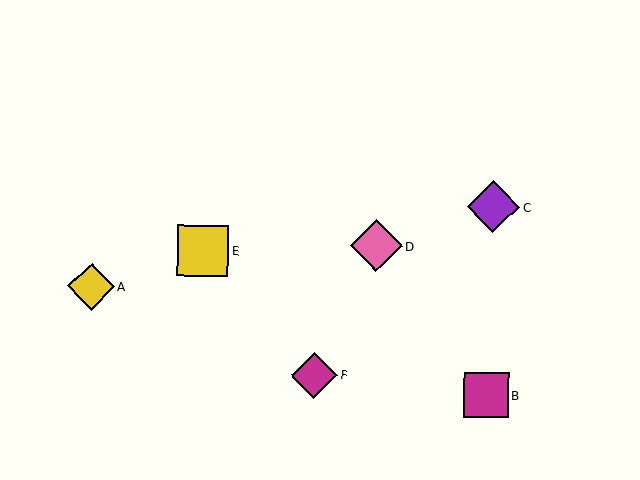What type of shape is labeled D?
Shape D is a pink diamond.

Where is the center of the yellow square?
The center of the yellow square is at (203, 251).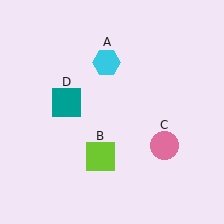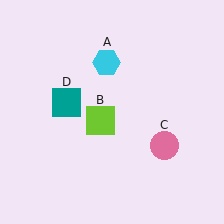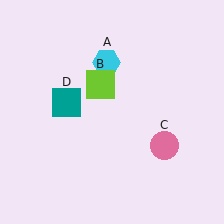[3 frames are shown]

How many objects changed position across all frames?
1 object changed position: lime square (object B).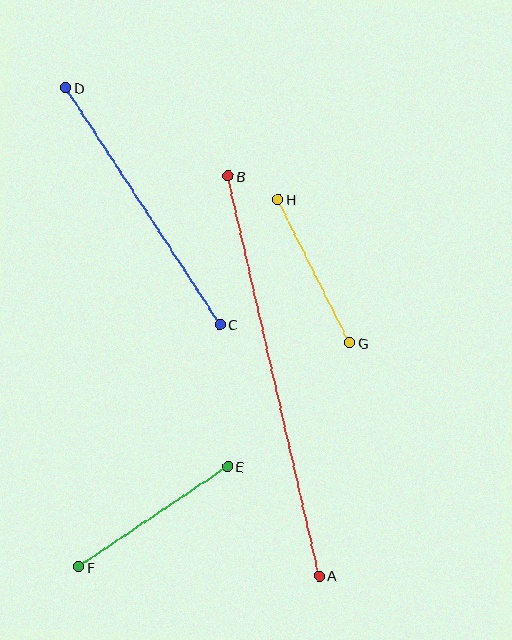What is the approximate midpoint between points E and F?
The midpoint is at approximately (153, 517) pixels.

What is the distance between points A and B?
The distance is approximately 410 pixels.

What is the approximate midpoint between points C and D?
The midpoint is at approximately (143, 206) pixels.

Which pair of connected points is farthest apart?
Points A and B are farthest apart.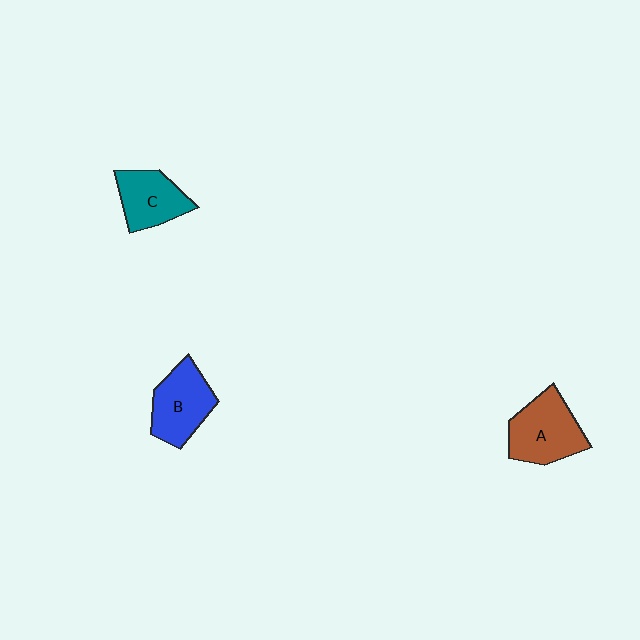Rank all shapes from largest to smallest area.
From largest to smallest: A (brown), B (blue), C (teal).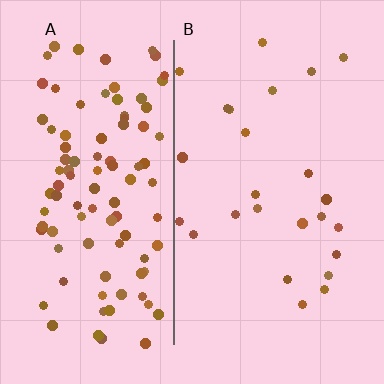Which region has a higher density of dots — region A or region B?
A (the left).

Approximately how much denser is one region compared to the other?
Approximately 4.1× — region A over region B.